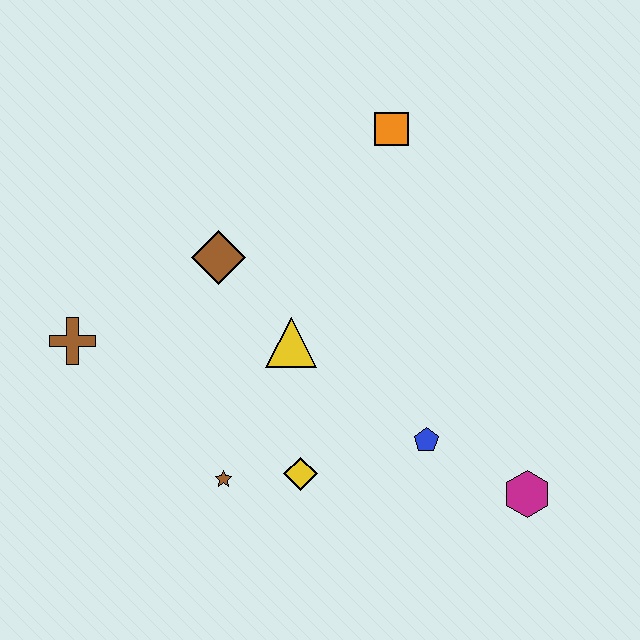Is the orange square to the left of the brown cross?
No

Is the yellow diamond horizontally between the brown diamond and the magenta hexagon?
Yes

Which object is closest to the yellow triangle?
The brown diamond is closest to the yellow triangle.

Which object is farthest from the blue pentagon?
The brown cross is farthest from the blue pentagon.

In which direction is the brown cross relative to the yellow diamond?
The brown cross is to the left of the yellow diamond.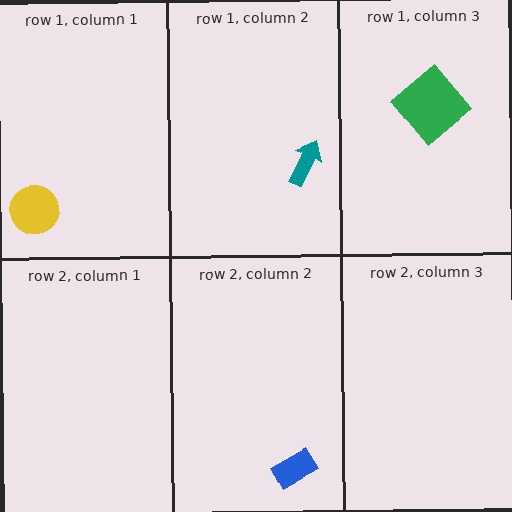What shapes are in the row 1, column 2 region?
The teal arrow.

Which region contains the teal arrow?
The row 1, column 2 region.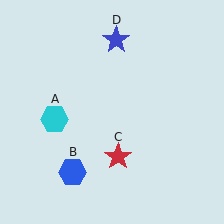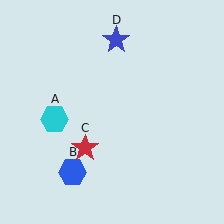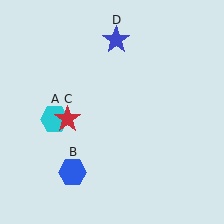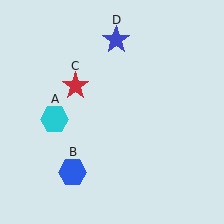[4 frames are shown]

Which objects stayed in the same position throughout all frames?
Cyan hexagon (object A) and blue hexagon (object B) and blue star (object D) remained stationary.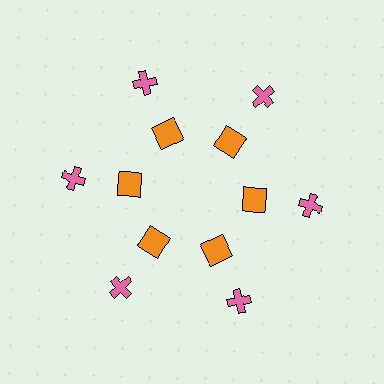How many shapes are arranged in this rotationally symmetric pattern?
There are 12 shapes, arranged in 6 groups of 2.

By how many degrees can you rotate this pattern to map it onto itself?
The pattern maps onto itself every 60 degrees of rotation.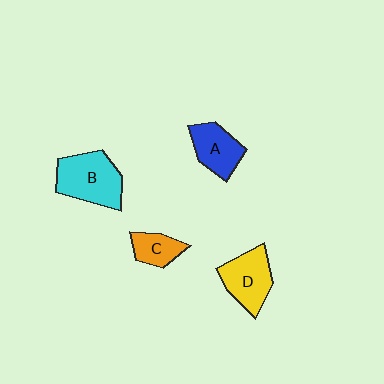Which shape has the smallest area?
Shape C (orange).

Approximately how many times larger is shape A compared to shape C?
Approximately 1.4 times.